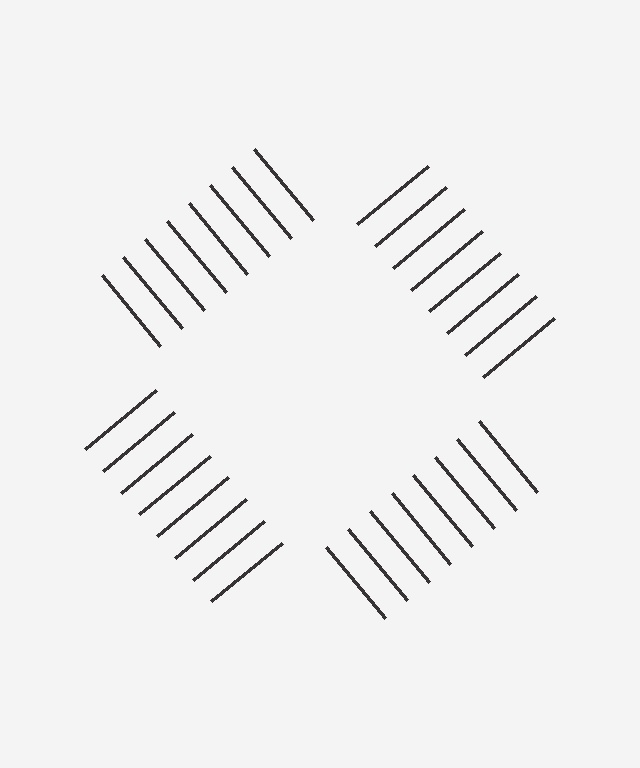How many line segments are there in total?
32 — 8 along each of the 4 edges.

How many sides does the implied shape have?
4 sides — the line-ends trace a square.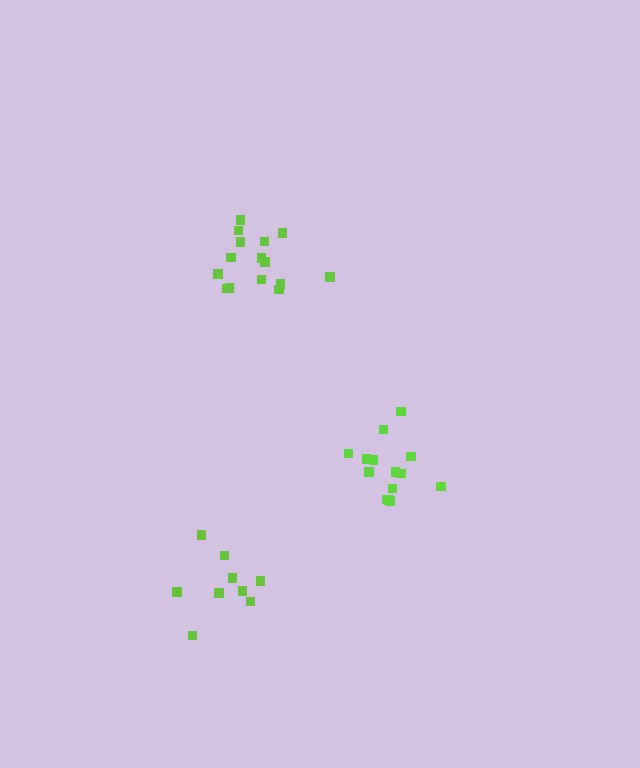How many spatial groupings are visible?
There are 3 spatial groupings.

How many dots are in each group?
Group 1: 14 dots, Group 2: 9 dots, Group 3: 15 dots (38 total).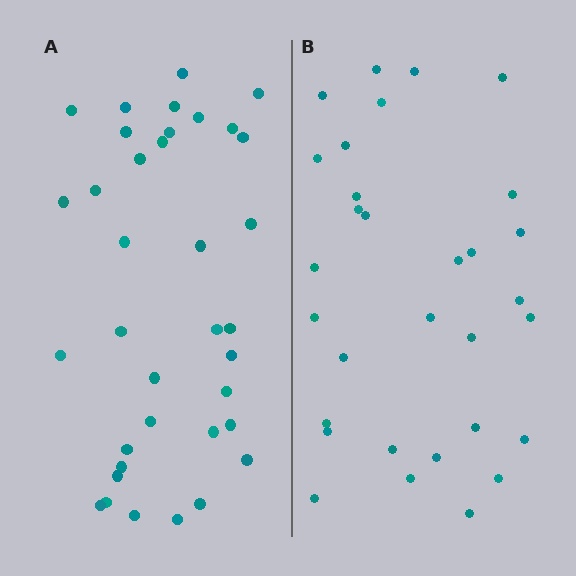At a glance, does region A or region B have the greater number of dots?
Region A (the left region) has more dots.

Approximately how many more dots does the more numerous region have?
Region A has about 5 more dots than region B.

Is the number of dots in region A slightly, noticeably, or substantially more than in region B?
Region A has only slightly more — the two regions are fairly close. The ratio is roughly 1.2 to 1.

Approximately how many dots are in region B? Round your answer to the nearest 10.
About 30 dots. (The exact count is 31, which rounds to 30.)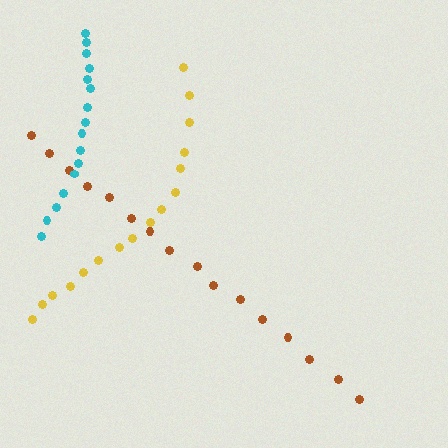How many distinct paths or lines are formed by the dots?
There are 3 distinct paths.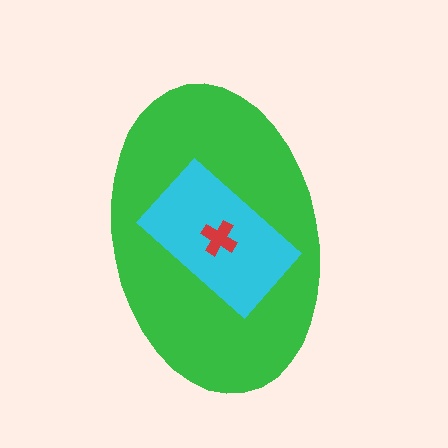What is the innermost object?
The red cross.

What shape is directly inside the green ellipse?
The cyan rectangle.